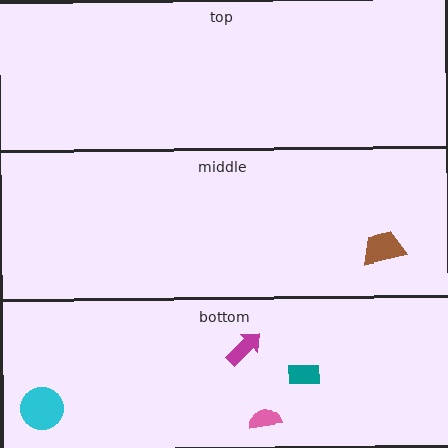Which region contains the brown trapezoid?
The middle region.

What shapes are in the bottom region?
The cyan circle, the teal rectangle, the pink semicircle, the magenta arrow.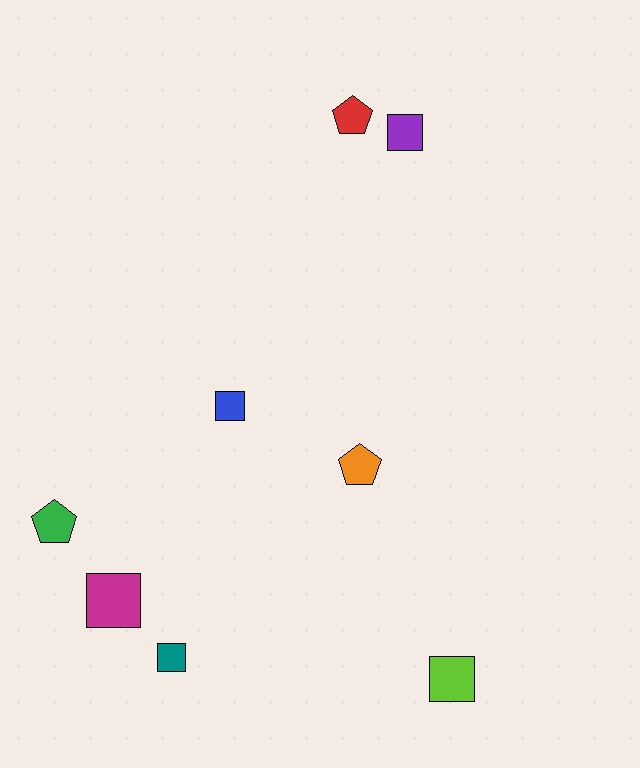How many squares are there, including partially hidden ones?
There are 5 squares.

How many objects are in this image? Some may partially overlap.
There are 8 objects.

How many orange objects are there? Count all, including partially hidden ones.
There is 1 orange object.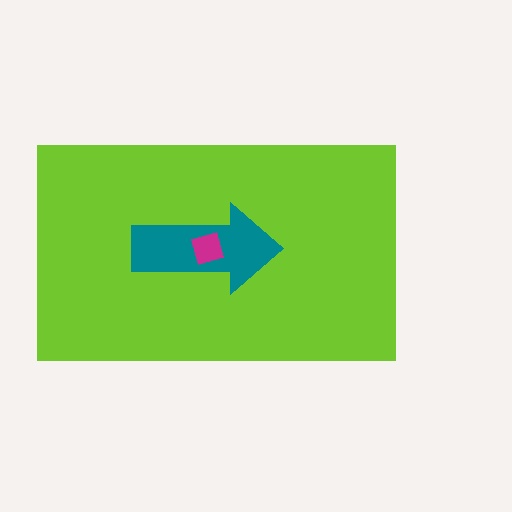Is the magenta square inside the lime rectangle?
Yes.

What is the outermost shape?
The lime rectangle.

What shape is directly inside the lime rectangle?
The teal arrow.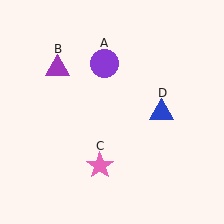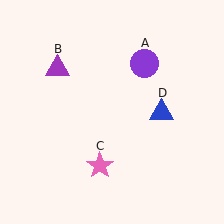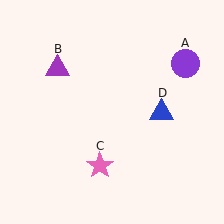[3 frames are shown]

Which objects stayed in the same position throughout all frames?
Purple triangle (object B) and pink star (object C) and blue triangle (object D) remained stationary.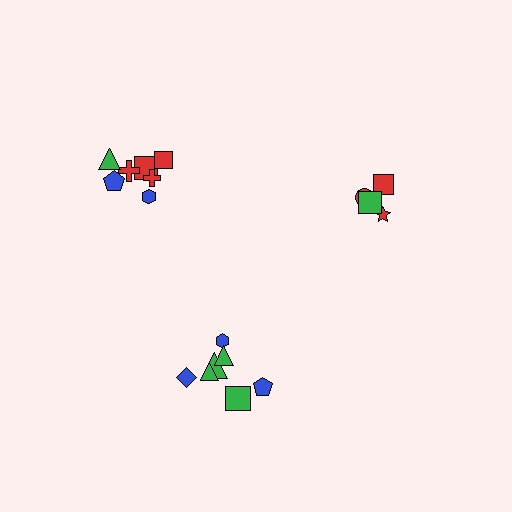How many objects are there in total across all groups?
There are 18 objects.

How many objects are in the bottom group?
There are 7 objects.